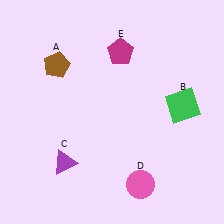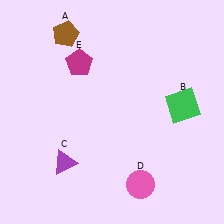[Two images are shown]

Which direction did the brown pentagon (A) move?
The brown pentagon (A) moved up.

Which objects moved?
The objects that moved are: the brown pentagon (A), the magenta pentagon (E).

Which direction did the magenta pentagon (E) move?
The magenta pentagon (E) moved left.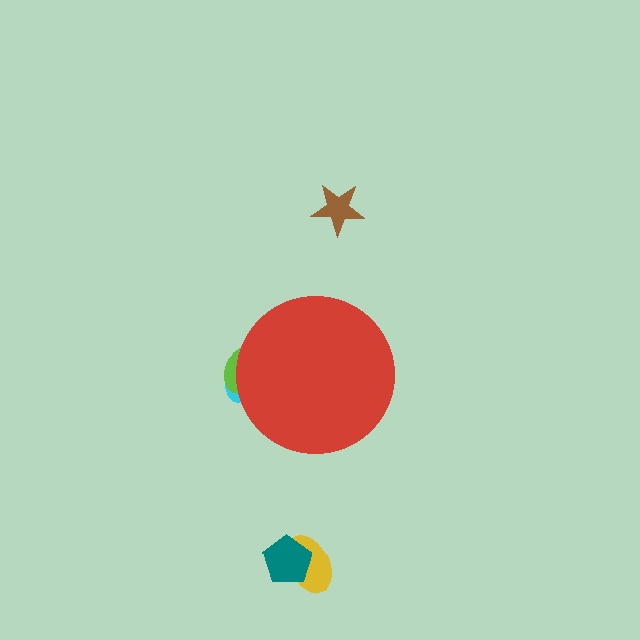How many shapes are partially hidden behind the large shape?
2 shapes are partially hidden.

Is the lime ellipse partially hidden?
Yes, the lime ellipse is partially hidden behind the red circle.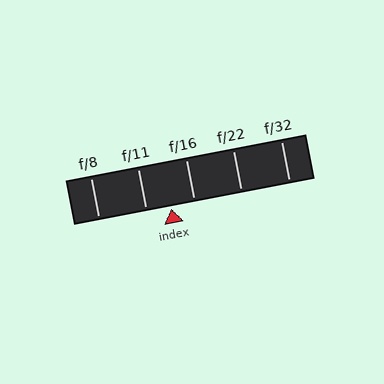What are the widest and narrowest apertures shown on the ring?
The widest aperture shown is f/8 and the narrowest is f/32.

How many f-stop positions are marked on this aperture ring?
There are 5 f-stop positions marked.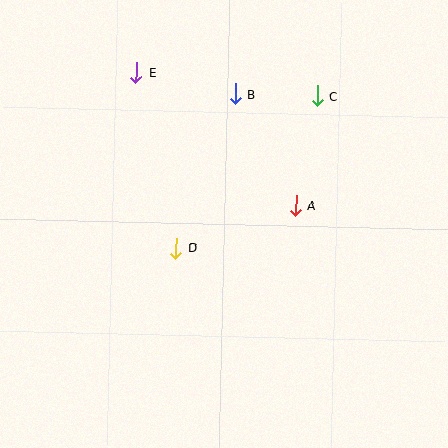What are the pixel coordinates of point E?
Point E is at (136, 72).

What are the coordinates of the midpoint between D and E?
The midpoint between D and E is at (156, 160).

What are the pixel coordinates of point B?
Point B is at (235, 94).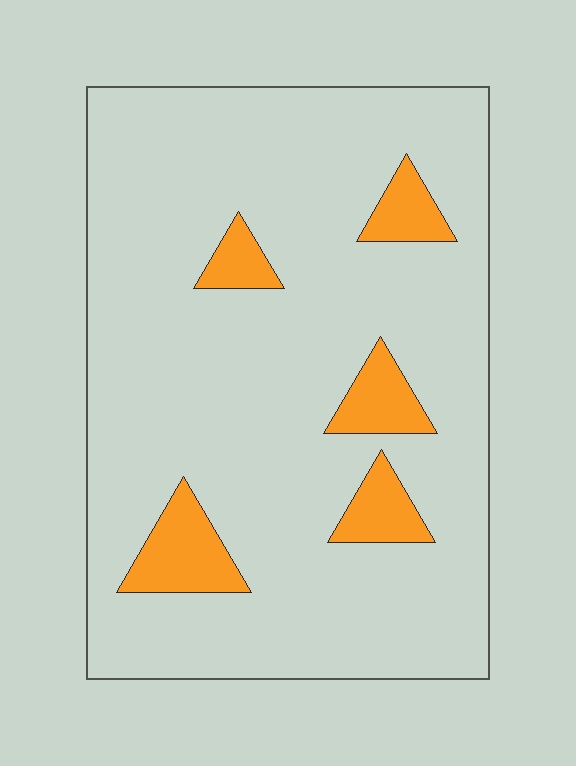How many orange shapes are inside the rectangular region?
5.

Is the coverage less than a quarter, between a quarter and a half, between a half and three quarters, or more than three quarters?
Less than a quarter.